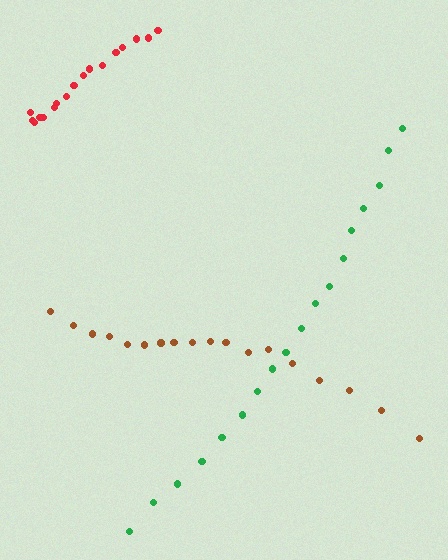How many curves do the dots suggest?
There are 3 distinct paths.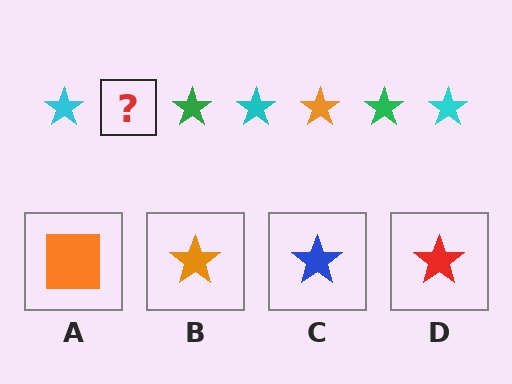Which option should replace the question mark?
Option B.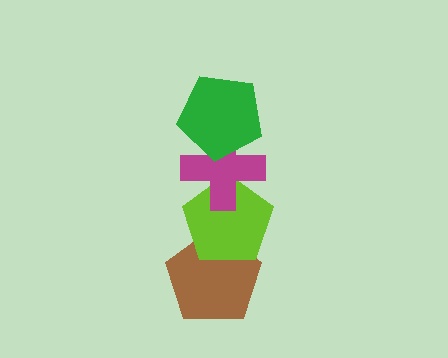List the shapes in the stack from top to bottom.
From top to bottom: the green pentagon, the magenta cross, the lime pentagon, the brown pentagon.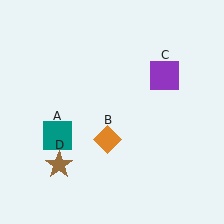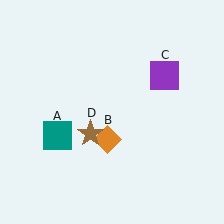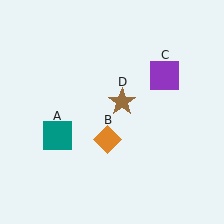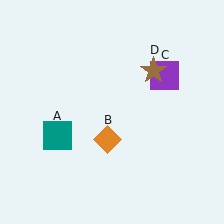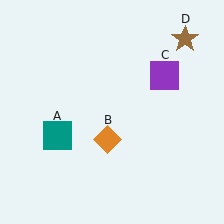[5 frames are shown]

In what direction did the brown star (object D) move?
The brown star (object D) moved up and to the right.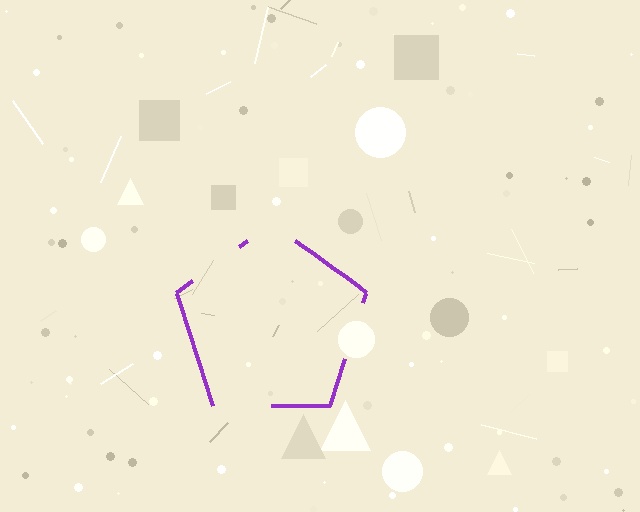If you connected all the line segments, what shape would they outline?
They would outline a pentagon.